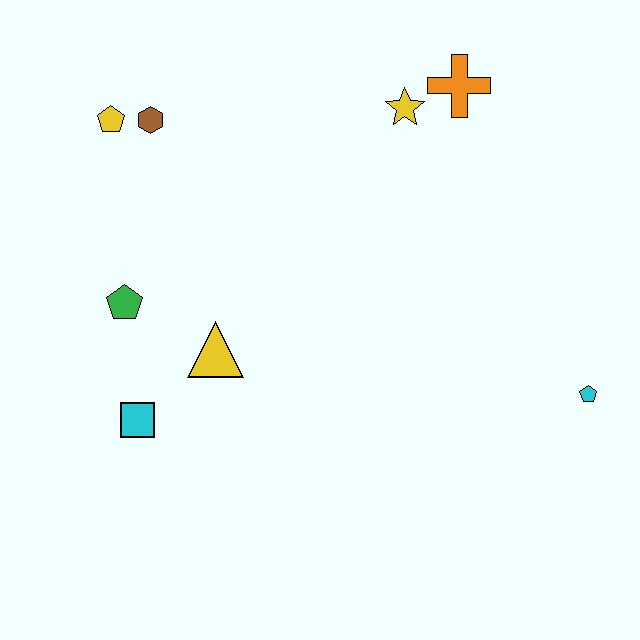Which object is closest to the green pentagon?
The yellow triangle is closest to the green pentagon.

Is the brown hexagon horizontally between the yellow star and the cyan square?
Yes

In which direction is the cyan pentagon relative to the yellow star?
The cyan pentagon is below the yellow star.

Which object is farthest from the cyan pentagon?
The yellow pentagon is farthest from the cyan pentagon.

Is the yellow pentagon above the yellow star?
No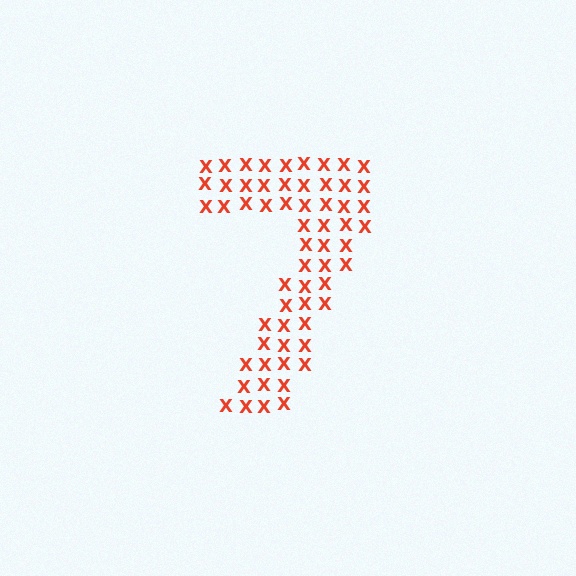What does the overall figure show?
The overall figure shows the digit 7.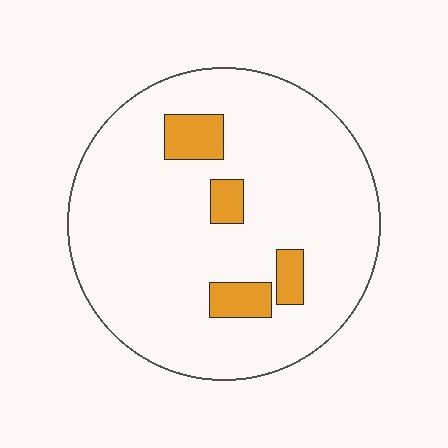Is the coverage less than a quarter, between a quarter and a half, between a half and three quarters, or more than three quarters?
Less than a quarter.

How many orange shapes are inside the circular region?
4.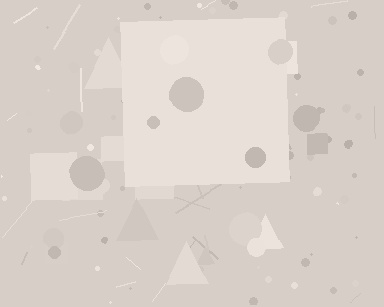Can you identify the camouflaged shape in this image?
The camouflaged shape is a square.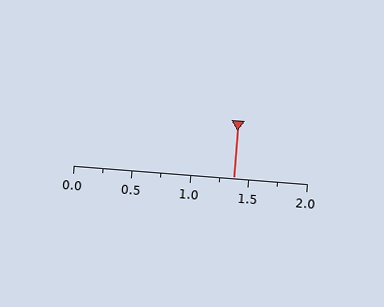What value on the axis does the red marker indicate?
The marker indicates approximately 1.38.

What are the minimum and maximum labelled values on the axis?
The axis runs from 0.0 to 2.0.